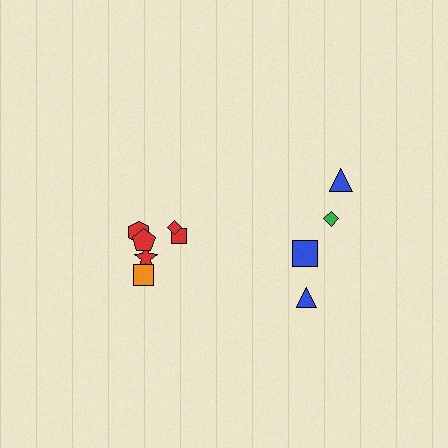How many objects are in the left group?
There are 6 objects.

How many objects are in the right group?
There are 4 objects.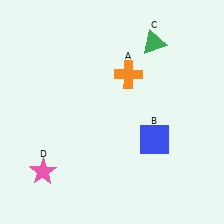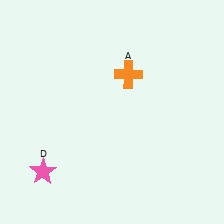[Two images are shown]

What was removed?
The green triangle (C), the blue square (B) were removed in Image 2.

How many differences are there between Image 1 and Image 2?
There are 2 differences between the two images.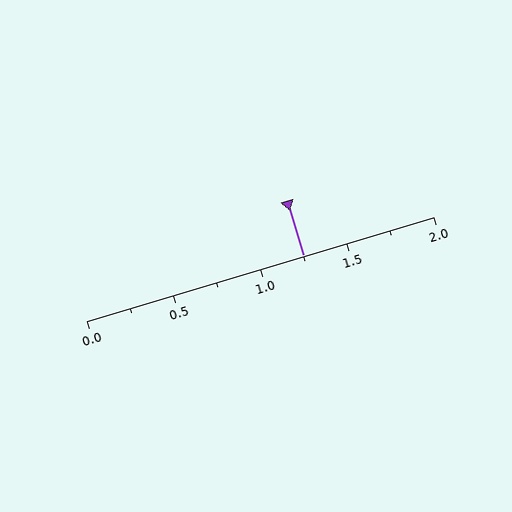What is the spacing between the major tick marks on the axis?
The major ticks are spaced 0.5 apart.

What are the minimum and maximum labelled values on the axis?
The axis runs from 0.0 to 2.0.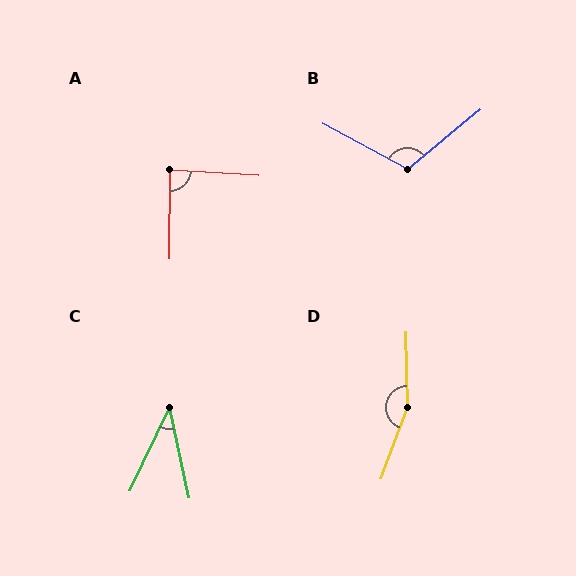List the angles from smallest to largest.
C (37°), A (87°), B (112°), D (158°).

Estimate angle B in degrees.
Approximately 112 degrees.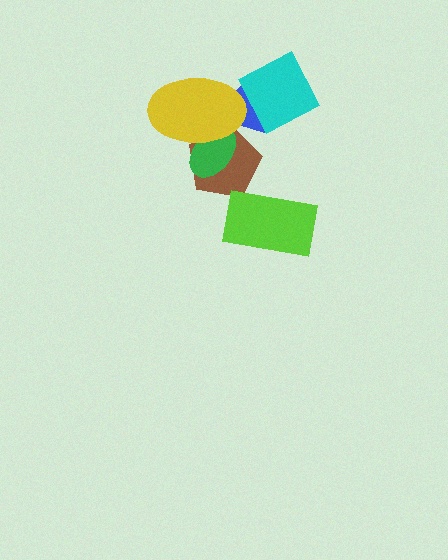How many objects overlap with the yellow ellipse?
3 objects overlap with the yellow ellipse.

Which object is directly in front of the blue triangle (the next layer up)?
The cyan diamond is directly in front of the blue triangle.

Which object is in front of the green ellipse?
The yellow ellipse is in front of the green ellipse.